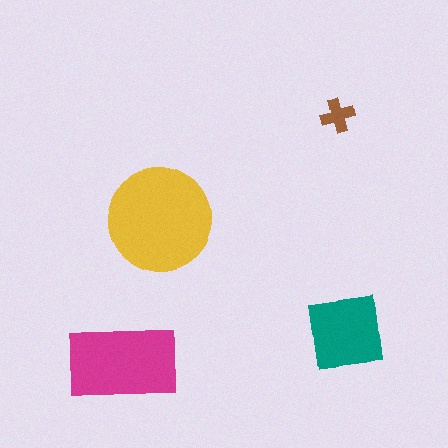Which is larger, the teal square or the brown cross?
The teal square.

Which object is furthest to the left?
The magenta rectangle is leftmost.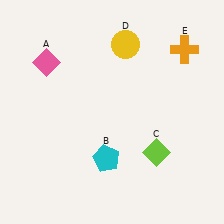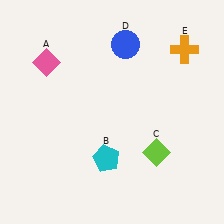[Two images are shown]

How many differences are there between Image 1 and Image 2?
There is 1 difference between the two images.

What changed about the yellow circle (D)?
In Image 1, D is yellow. In Image 2, it changed to blue.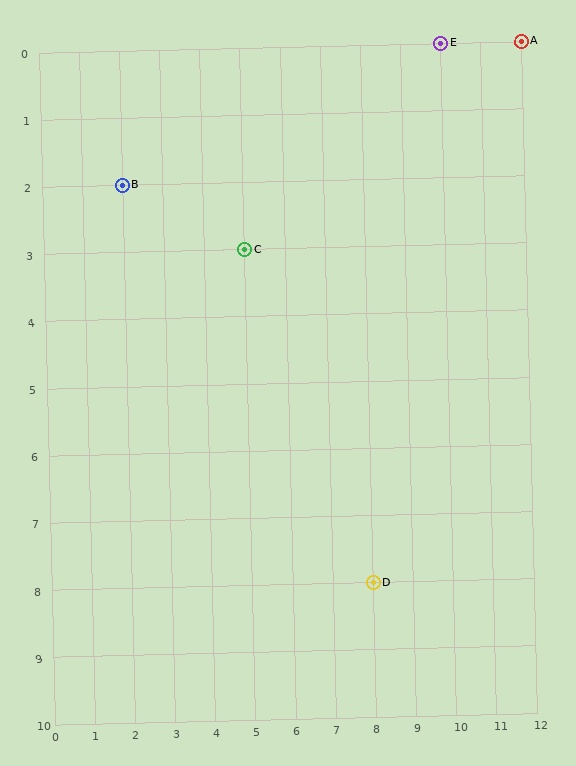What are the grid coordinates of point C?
Point C is at grid coordinates (5, 3).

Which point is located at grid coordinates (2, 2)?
Point B is at (2, 2).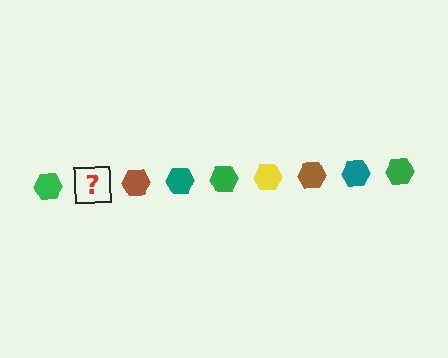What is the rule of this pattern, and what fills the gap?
The rule is that the pattern cycles through green, yellow, brown, teal hexagons. The gap should be filled with a yellow hexagon.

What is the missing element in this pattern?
The missing element is a yellow hexagon.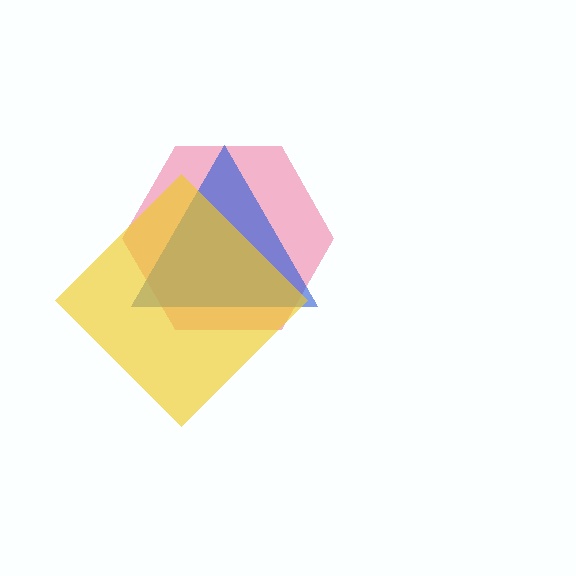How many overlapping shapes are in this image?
There are 3 overlapping shapes in the image.